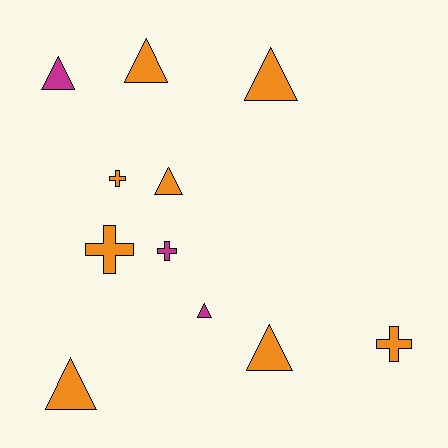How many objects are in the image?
There are 11 objects.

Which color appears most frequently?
Orange, with 8 objects.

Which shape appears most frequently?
Triangle, with 7 objects.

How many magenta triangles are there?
There are 2 magenta triangles.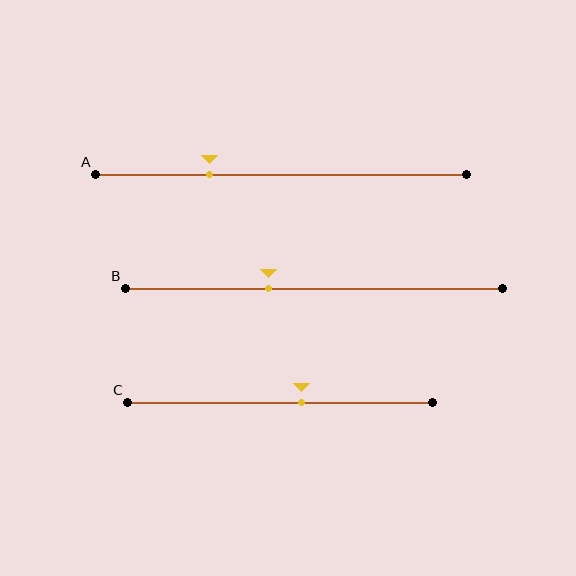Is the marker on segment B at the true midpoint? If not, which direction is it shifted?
No, the marker on segment B is shifted to the left by about 12% of the segment length.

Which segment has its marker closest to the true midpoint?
Segment C has its marker closest to the true midpoint.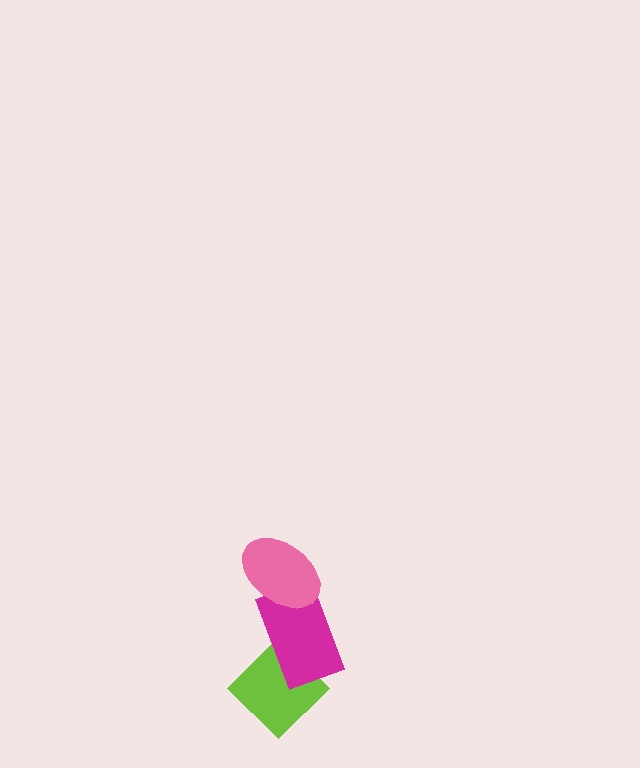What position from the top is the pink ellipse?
The pink ellipse is 1st from the top.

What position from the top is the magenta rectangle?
The magenta rectangle is 2nd from the top.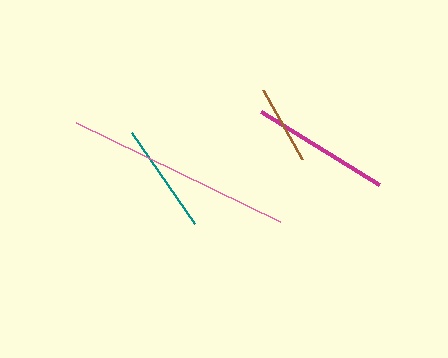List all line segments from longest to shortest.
From longest to shortest: pink, magenta, teal, brown.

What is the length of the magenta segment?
The magenta segment is approximately 138 pixels long.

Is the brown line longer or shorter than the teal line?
The teal line is longer than the brown line.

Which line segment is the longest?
The pink line is the longest at approximately 227 pixels.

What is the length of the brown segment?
The brown segment is approximately 79 pixels long.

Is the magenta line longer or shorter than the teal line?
The magenta line is longer than the teal line.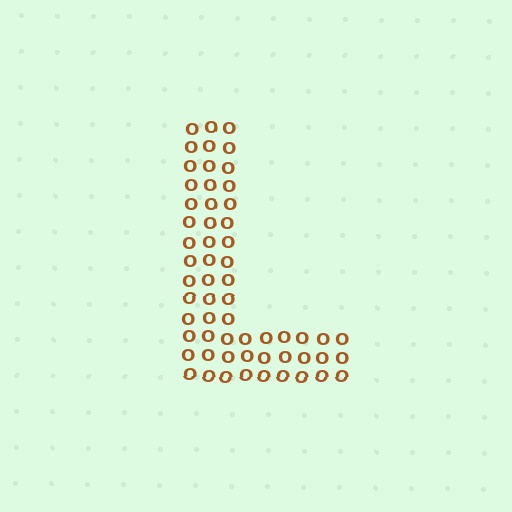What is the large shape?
The large shape is the letter L.